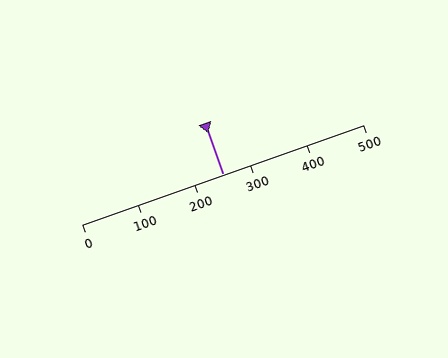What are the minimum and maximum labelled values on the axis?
The axis runs from 0 to 500.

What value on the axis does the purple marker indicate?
The marker indicates approximately 250.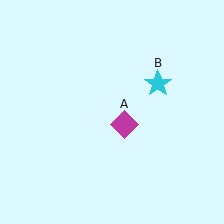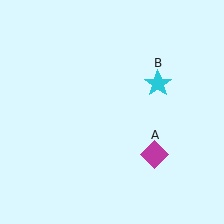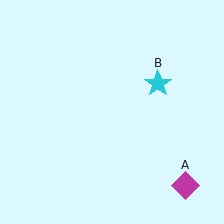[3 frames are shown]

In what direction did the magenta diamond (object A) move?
The magenta diamond (object A) moved down and to the right.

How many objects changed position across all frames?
1 object changed position: magenta diamond (object A).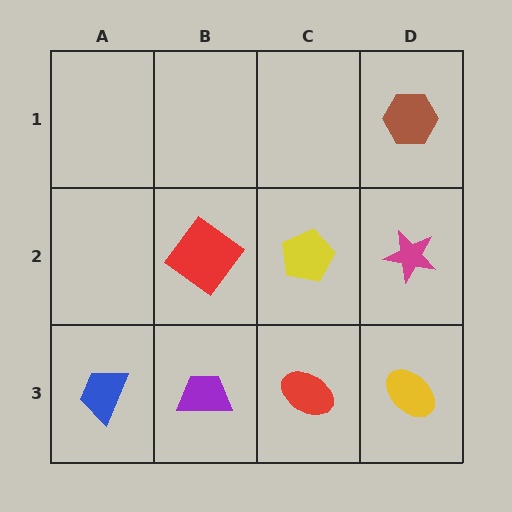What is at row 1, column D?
A brown hexagon.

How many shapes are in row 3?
4 shapes.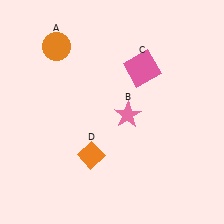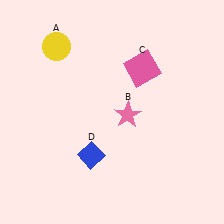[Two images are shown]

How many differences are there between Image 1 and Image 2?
There are 2 differences between the two images.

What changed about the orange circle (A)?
In Image 1, A is orange. In Image 2, it changed to yellow.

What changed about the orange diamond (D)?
In Image 1, D is orange. In Image 2, it changed to blue.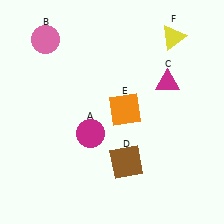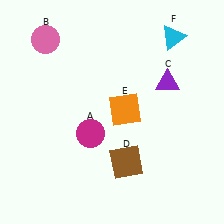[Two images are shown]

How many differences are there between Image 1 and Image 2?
There are 2 differences between the two images.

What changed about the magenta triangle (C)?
In Image 1, C is magenta. In Image 2, it changed to purple.